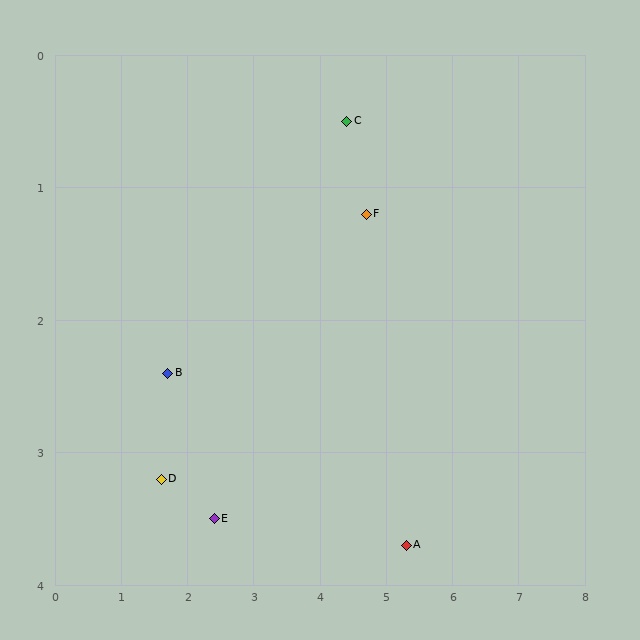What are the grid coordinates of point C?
Point C is at approximately (4.4, 0.5).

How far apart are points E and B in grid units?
Points E and B are about 1.3 grid units apart.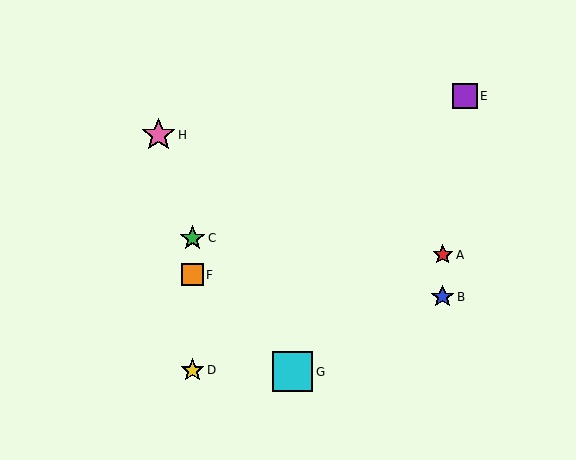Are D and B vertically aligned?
No, D is at x≈192 and B is at x≈442.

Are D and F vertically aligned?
Yes, both are at x≈192.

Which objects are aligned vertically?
Objects C, D, F are aligned vertically.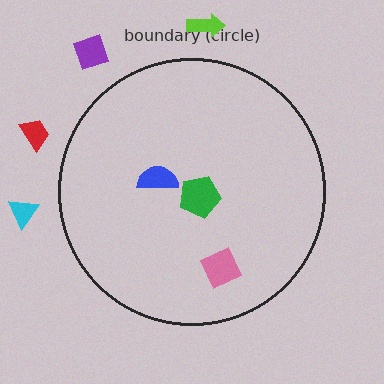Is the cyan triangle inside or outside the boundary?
Outside.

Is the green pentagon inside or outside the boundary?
Inside.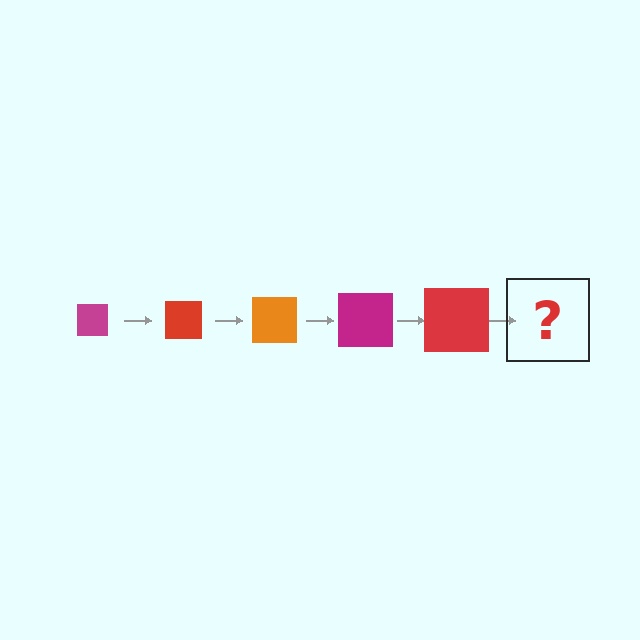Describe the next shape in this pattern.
It should be an orange square, larger than the previous one.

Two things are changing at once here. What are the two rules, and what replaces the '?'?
The two rules are that the square grows larger each step and the color cycles through magenta, red, and orange. The '?' should be an orange square, larger than the previous one.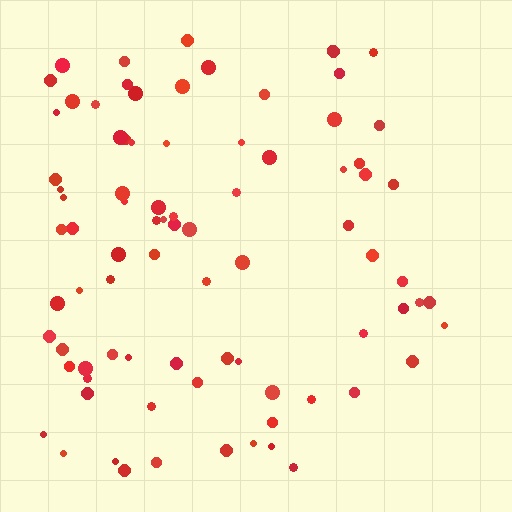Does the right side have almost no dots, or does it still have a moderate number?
Still a moderate number, just noticeably fewer than the left.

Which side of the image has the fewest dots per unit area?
The right.